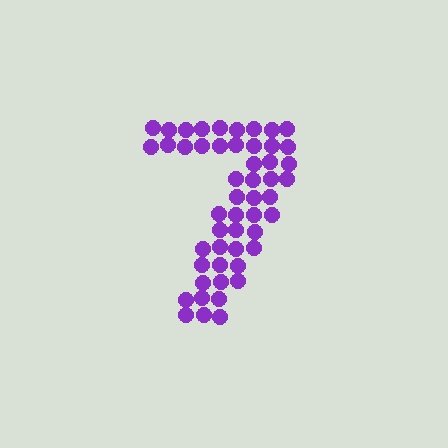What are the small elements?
The small elements are circles.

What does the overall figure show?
The overall figure shows the digit 7.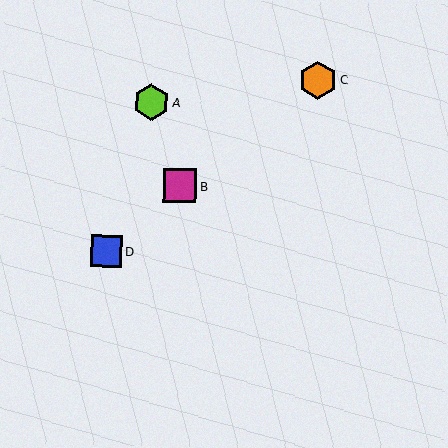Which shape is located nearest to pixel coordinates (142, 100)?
The lime hexagon (labeled A) at (151, 102) is nearest to that location.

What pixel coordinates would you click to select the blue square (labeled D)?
Click at (107, 251) to select the blue square D.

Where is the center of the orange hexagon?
The center of the orange hexagon is at (318, 80).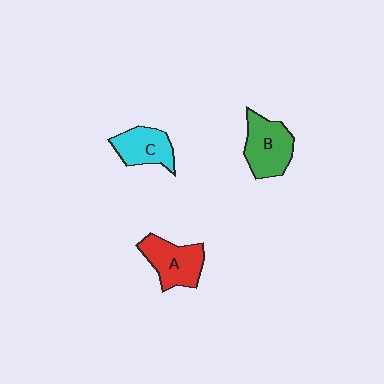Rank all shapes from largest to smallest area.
From largest to smallest: B (green), A (red), C (cyan).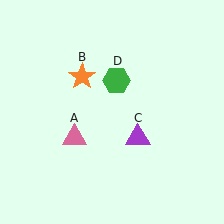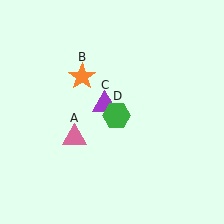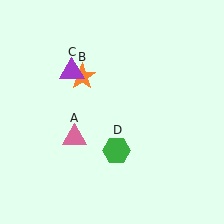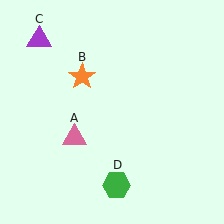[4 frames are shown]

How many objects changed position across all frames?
2 objects changed position: purple triangle (object C), green hexagon (object D).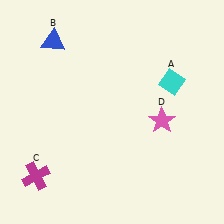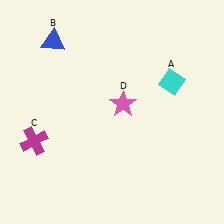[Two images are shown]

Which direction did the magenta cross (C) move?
The magenta cross (C) moved up.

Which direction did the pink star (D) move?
The pink star (D) moved left.